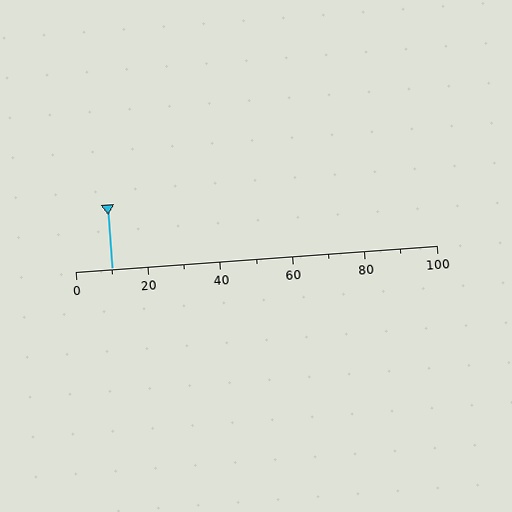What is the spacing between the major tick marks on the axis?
The major ticks are spaced 20 apart.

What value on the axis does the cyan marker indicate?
The marker indicates approximately 10.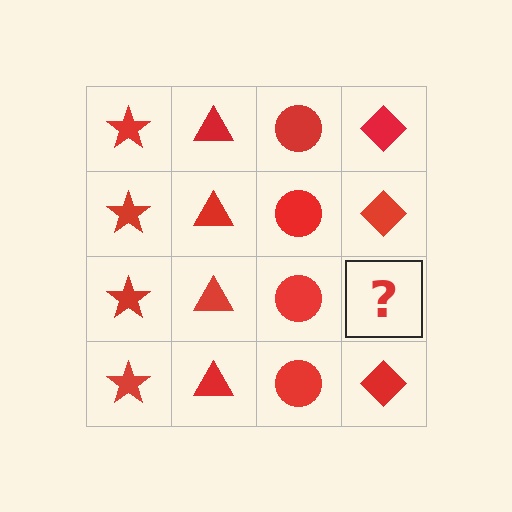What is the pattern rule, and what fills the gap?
The rule is that each column has a consistent shape. The gap should be filled with a red diamond.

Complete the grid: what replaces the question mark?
The question mark should be replaced with a red diamond.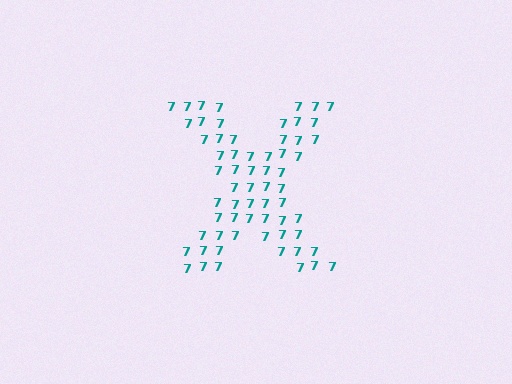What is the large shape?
The large shape is the letter X.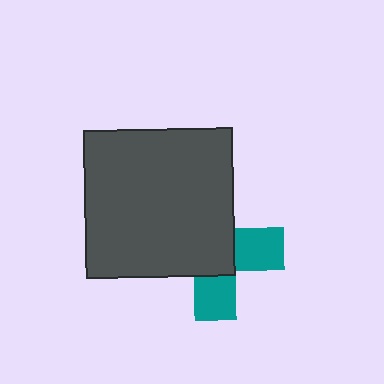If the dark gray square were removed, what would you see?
You would see the complete teal cross.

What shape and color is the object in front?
The object in front is a dark gray square.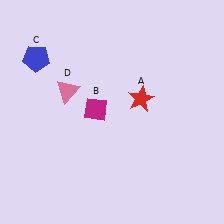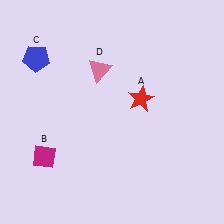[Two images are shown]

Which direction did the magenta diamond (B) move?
The magenta diamond (B) moved left.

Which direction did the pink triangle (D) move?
The pink triangle (D) moved right.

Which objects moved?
The objects that moved are: the magenta diamond (B), the pink triangle (D).